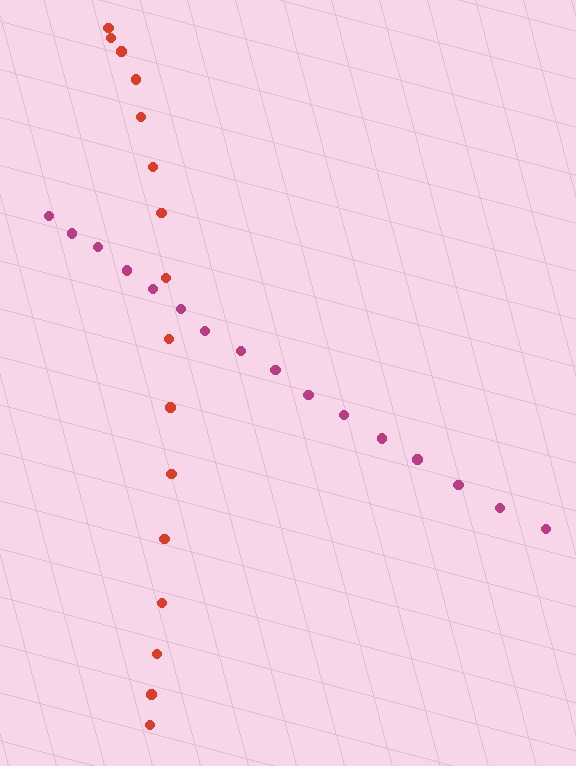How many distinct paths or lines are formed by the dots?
There are 2 distinct paths.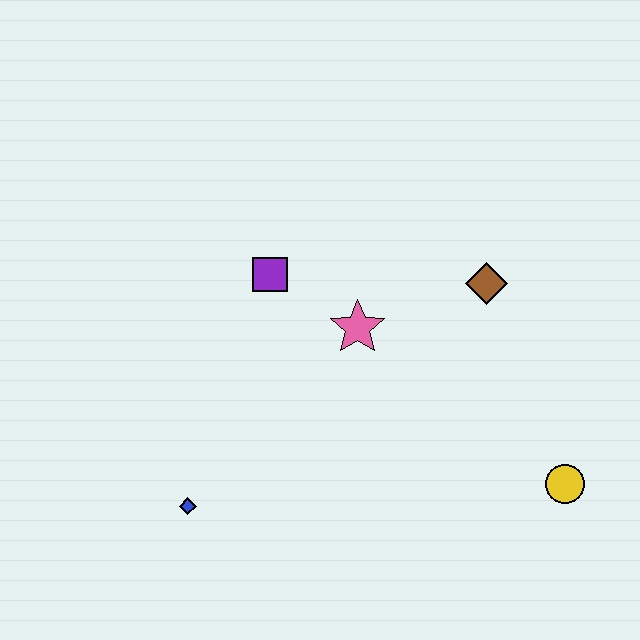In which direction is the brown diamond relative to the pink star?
The brown diamond is to the right of the pink star.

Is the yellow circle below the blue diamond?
No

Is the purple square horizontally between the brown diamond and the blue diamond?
Yes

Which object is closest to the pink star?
The purple square is closest to the pink star.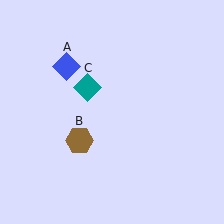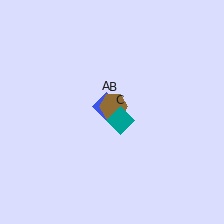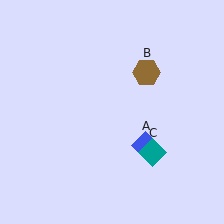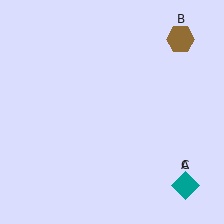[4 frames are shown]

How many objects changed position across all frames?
3 objects changed position: blue diamond (object A), brown hexagon (object B), teal diamond (object C).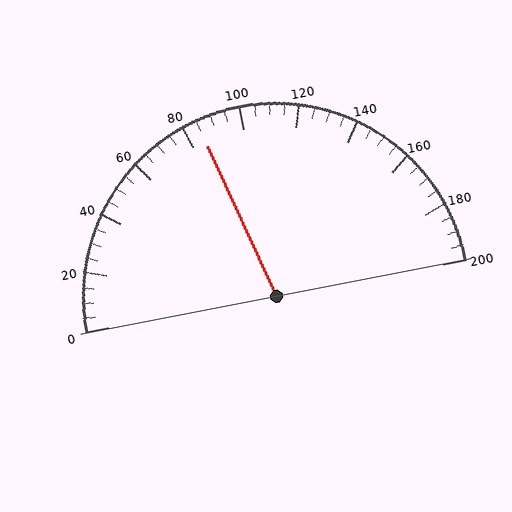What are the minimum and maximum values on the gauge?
The gauge ranges from 0 to 200.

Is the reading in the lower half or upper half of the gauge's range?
The reading is in the lower half of the range (0 to 200).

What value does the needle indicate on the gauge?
The needle indicates approximately 85.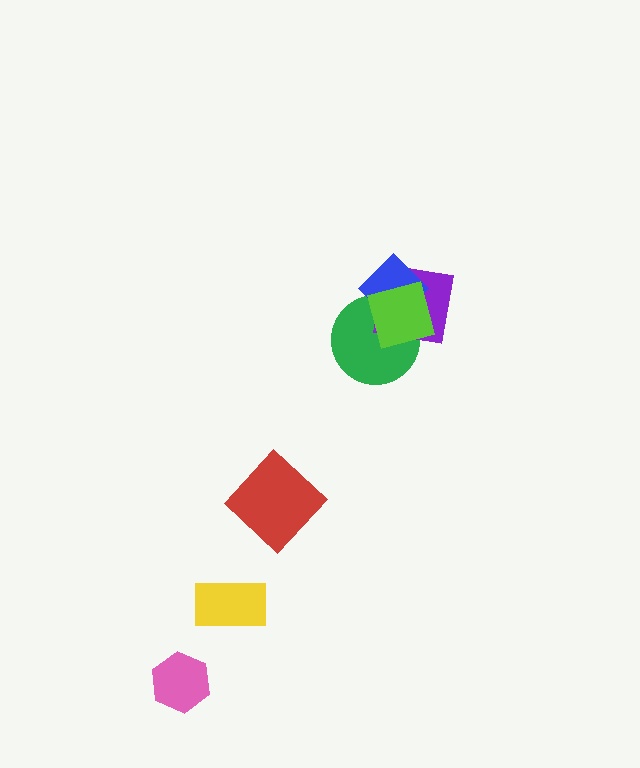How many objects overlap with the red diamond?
0 objects overlap with the red diamond.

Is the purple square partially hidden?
Yes, it is partially covered by another shape.